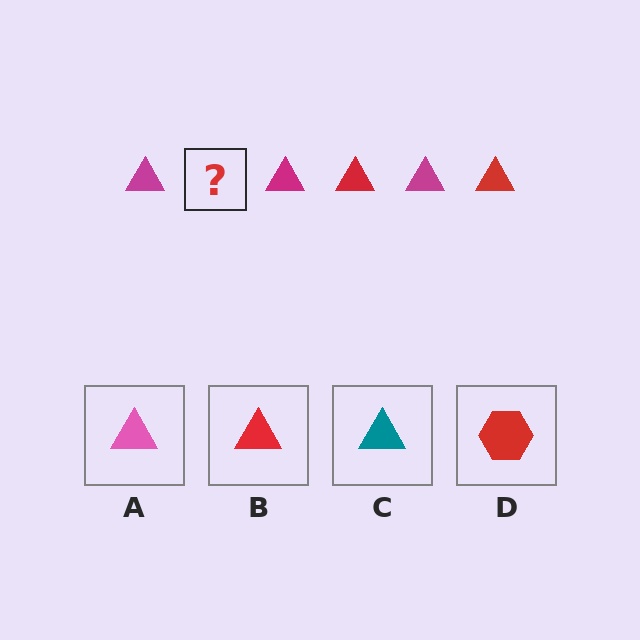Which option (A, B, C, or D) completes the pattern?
B.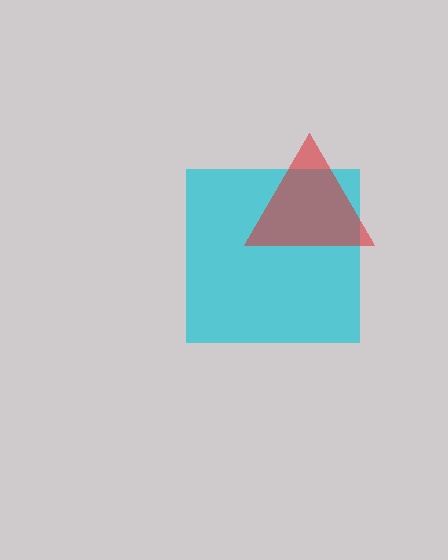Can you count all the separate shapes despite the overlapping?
Yes, there are 2 separate shapes.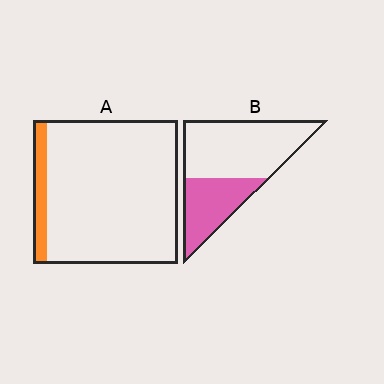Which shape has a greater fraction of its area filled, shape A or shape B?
Shape B.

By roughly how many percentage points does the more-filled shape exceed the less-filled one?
By roughly 25 percentage points (B over A).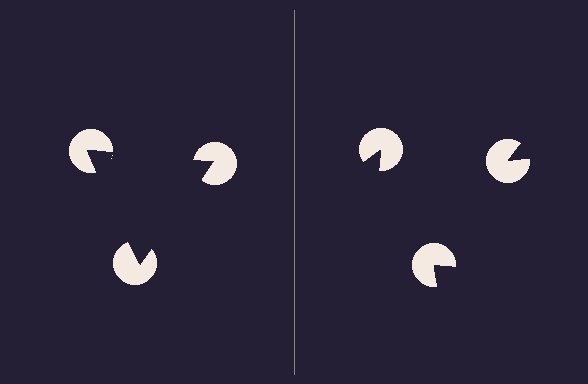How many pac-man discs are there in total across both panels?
6 — 3 on each side.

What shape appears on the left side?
An illusory triangle.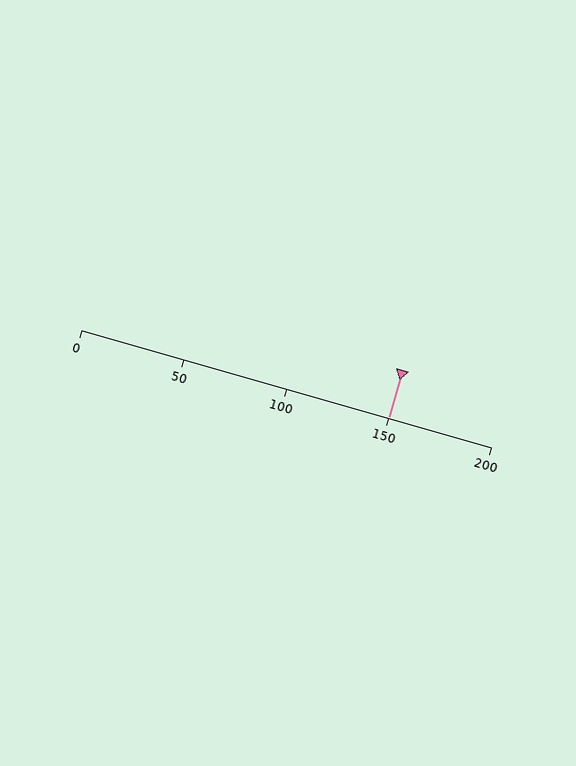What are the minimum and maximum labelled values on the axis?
The axis runs from 0 to 200.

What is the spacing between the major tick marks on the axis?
The major ticks are spaced 50 apart.